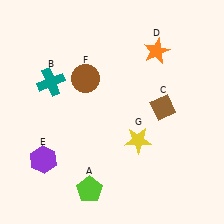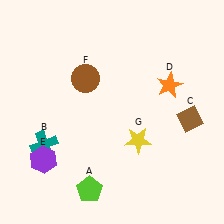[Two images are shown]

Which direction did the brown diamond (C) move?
The brown diamond (C) moved right.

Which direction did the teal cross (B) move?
The teal cross (B) moved down.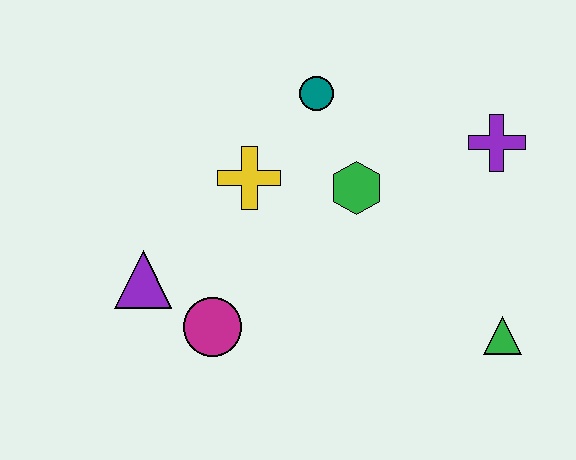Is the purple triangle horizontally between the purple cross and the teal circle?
No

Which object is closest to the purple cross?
The green hexagon is closest to the purple cross.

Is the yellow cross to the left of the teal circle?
Yes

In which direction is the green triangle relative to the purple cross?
The green triangle is below the purple cross.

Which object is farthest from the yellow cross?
The green triangle is farthest from the yellow cross.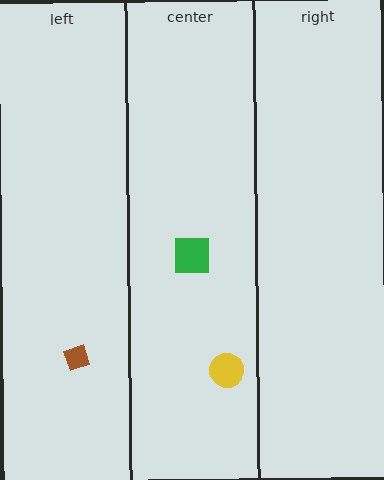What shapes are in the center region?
The yellow circle, the green square.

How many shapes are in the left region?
1.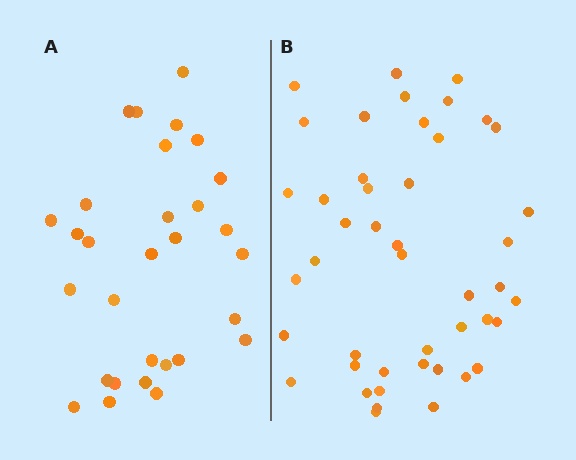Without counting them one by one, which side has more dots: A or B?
Region B (the right region) has more dots.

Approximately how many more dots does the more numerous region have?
Region B has approximately 15 more dots than region A.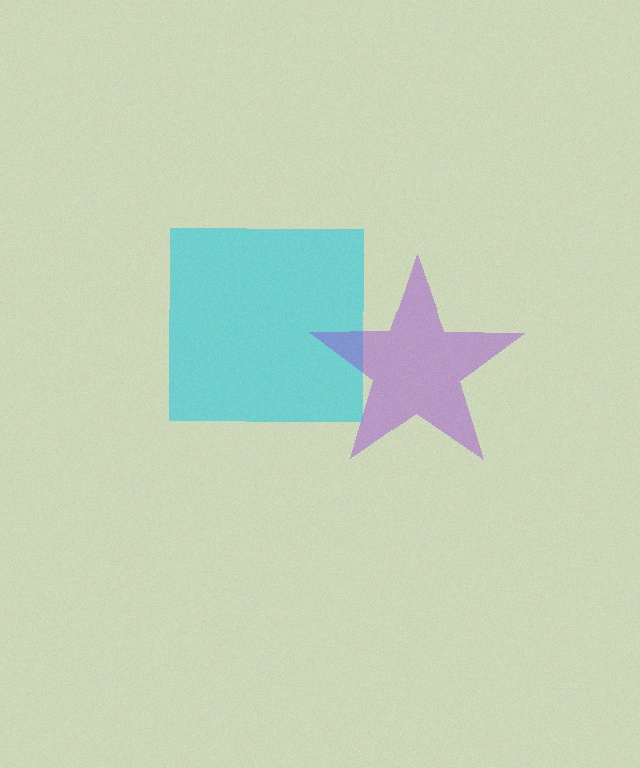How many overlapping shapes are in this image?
There are 2 overlapping shapes in the image.